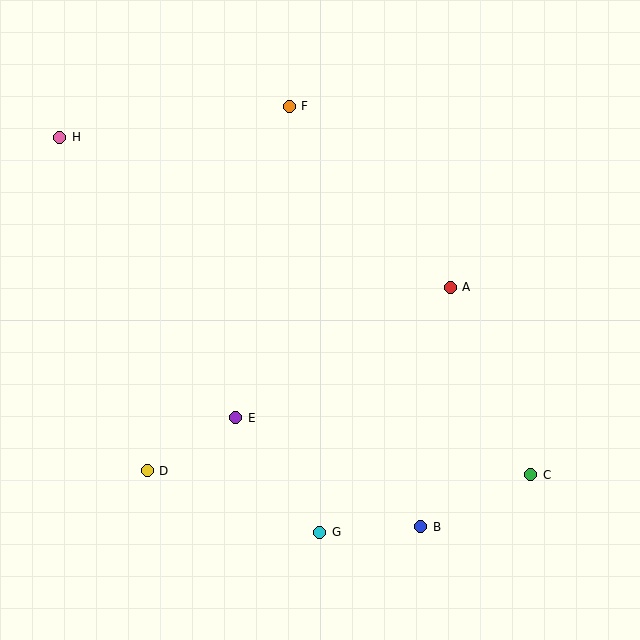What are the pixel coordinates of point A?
Point A is at (450, 287).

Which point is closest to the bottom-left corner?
Point D is closest to the bottom-left corner.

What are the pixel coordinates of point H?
Point H is at (60, 137).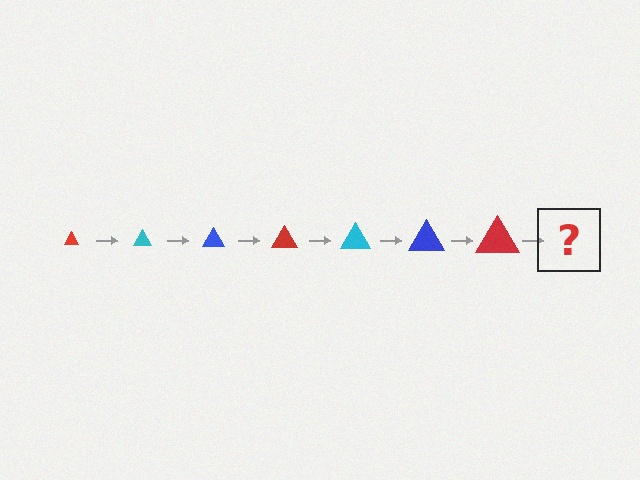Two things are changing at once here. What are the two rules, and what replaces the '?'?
The two rules are that the triangle grows larger each step and the color cycles through red, cyan, and blue. The '?' should be a cyan triangle, larger than the previous one.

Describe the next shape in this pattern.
It should be a cyan triangle, larger than the previous one.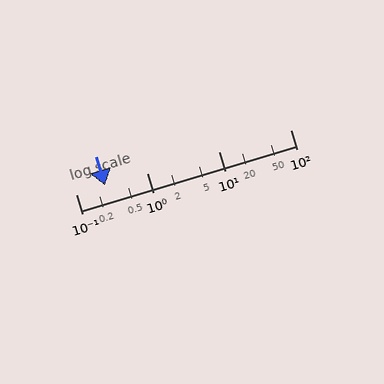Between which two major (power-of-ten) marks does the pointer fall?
The pointer is between 0.1 and 1.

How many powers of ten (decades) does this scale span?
The scale spans 3 decades, from 0.1 to 100.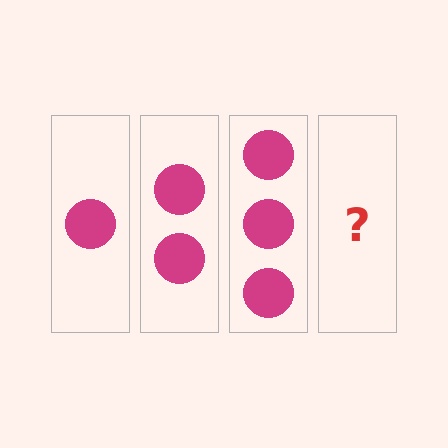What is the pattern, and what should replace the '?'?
The pattern is that each step adds one more circle. The '?' should be 4 circles.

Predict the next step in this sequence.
The next step is 4 circles.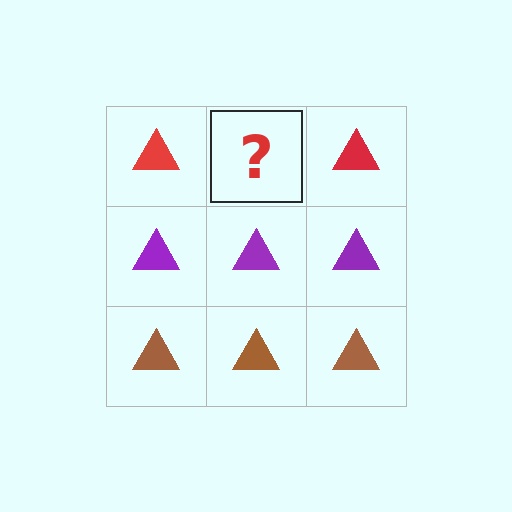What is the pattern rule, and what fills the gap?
The rule is that each row has a consistent color. The gap should be filled with a red triangle.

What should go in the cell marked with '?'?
The missing cell should contain a red triangle.